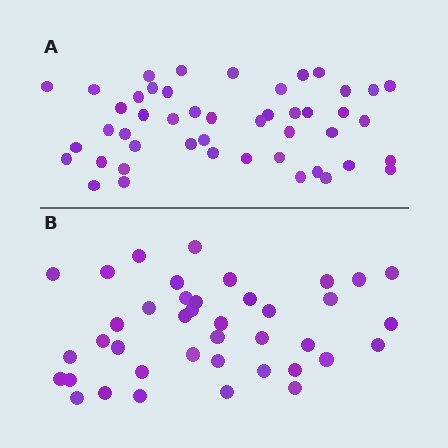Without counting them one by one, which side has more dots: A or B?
Region A (the top region) has more dots.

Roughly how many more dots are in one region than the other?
Region A has roughly 8 or so more dots than region B.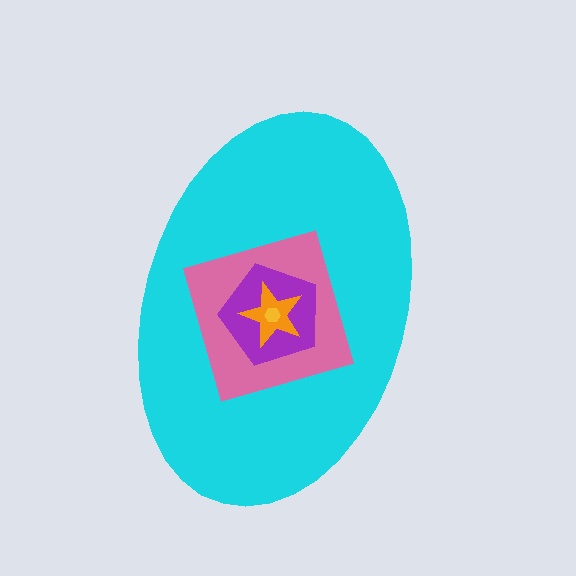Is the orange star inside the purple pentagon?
Yes.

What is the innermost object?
The yellow hexagon.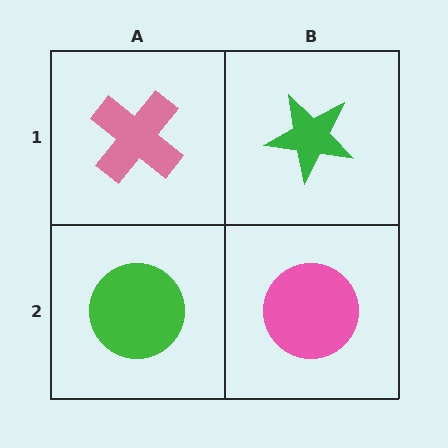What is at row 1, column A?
A pink cross.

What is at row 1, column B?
A green star.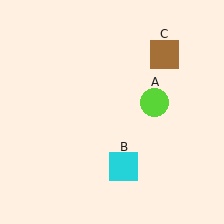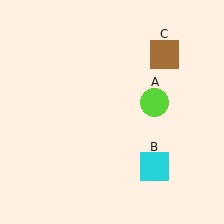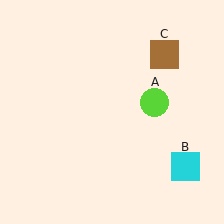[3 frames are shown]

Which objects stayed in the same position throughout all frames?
Lime circle (object A) and brown square (object C) remained stationary.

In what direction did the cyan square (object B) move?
The cyan square (object B) moved right.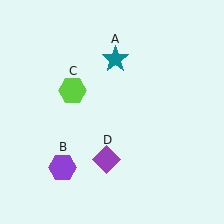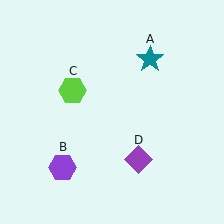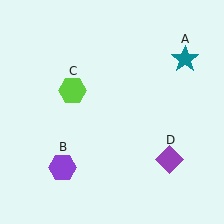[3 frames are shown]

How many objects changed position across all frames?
2 objects changed position: teal star (object A), purple diamond (object D).